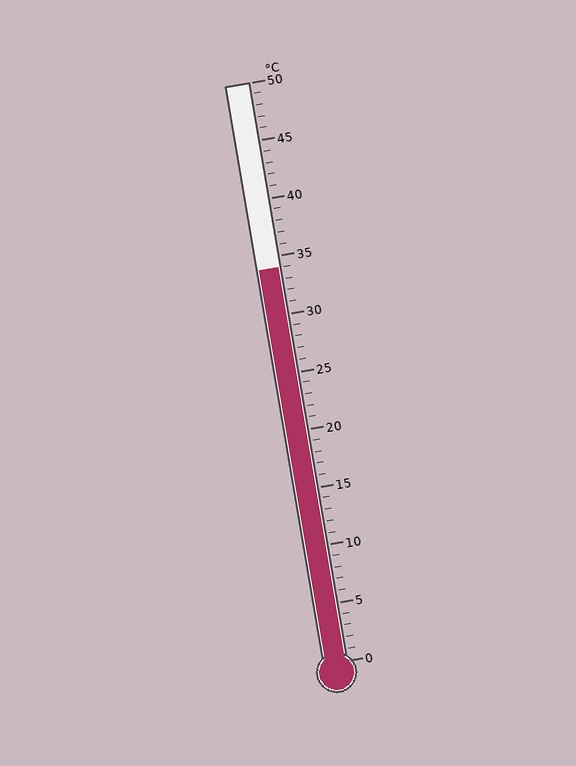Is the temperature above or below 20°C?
The temperature is above 20°C.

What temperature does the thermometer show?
The thermometer shows approximately 34°C.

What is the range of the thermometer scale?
The thermometer scale ranges from 0°C to 50°C.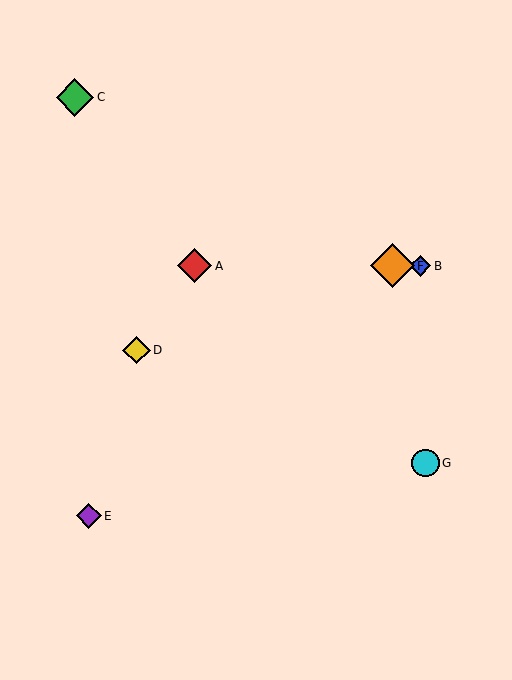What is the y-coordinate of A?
Object A is at y≈266.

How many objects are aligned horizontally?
3 objects (A, B, F) are aligned horizontally.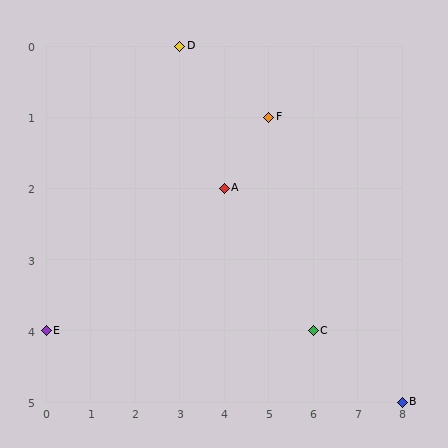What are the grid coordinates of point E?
Point E is at grid coordinates (0, 4).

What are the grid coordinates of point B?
Point B is at grid coordinates (8, 5).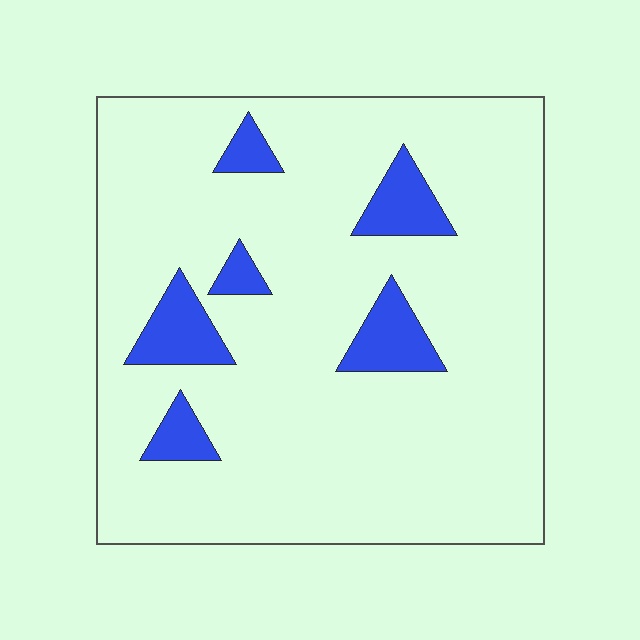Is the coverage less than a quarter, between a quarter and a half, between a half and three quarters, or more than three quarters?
Less than a quarter.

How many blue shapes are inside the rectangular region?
6.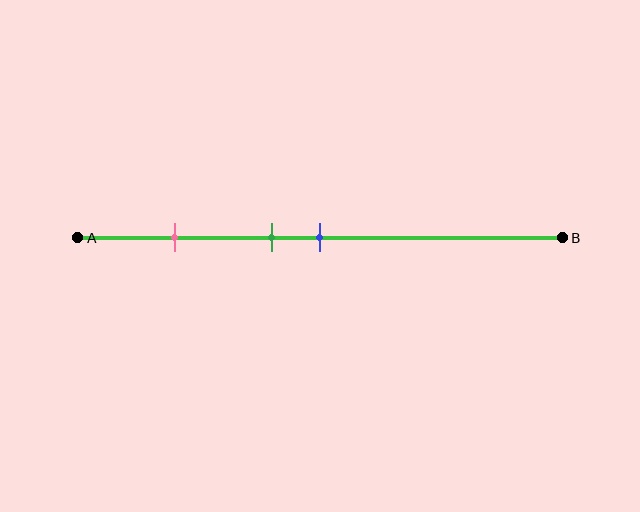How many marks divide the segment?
There are 3 marks dividing the segment.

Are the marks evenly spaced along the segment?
No, the marks are not evenly spaced.